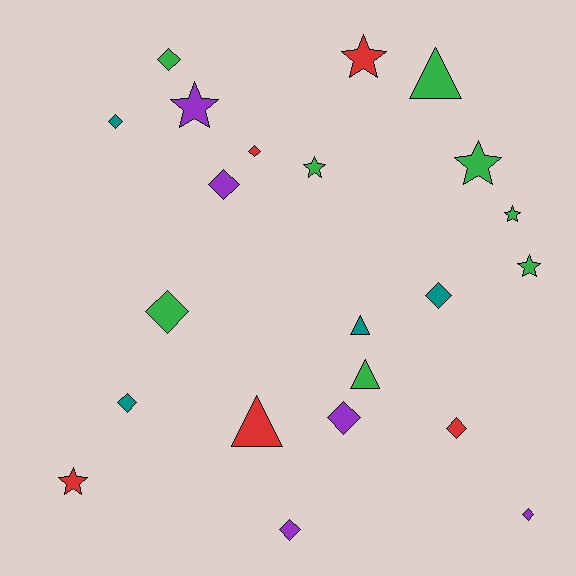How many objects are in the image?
There are 22 objects.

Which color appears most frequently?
Green, with 8 objects.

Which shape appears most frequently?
Diamond, with 11 objects.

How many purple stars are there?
There is 1 purple star.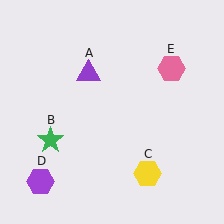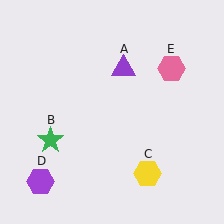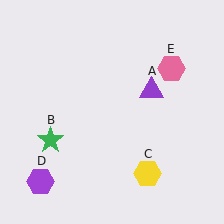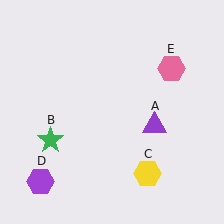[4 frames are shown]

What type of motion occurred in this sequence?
The purple triangle (object A) rotated clockwise around the center of the scene.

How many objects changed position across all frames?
1 object changed position: purple triangle (object A).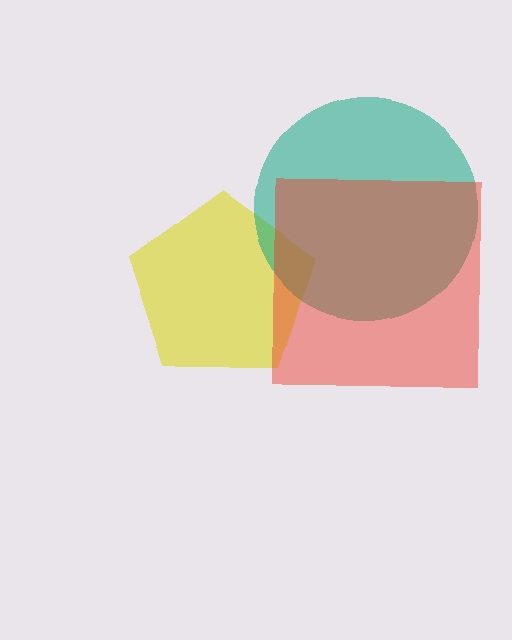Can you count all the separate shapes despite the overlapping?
Yes, there are 3 separate shapes.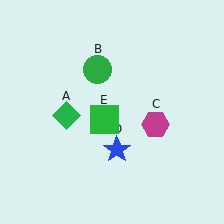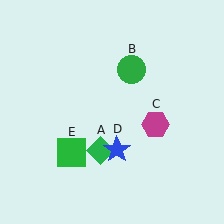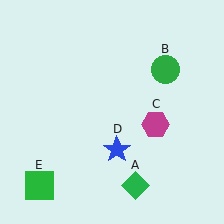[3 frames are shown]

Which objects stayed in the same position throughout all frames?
Magenta hexagon (object C) and blue star (object D) remained stationary.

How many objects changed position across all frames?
3 objects changed position: green diamond (object A), green circle (object B), green square (object E).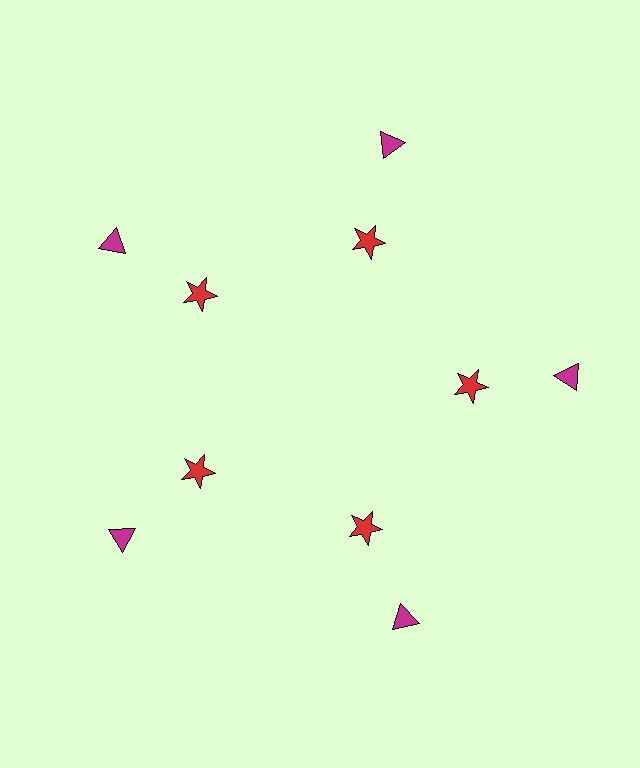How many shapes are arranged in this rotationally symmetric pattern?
There are 10 shapes, arranged in 5 groups of 2.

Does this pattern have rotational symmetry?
Yes, this pattern has 5-fold rotational symmetry. It looks the same after rotating 72 degrees around the center.